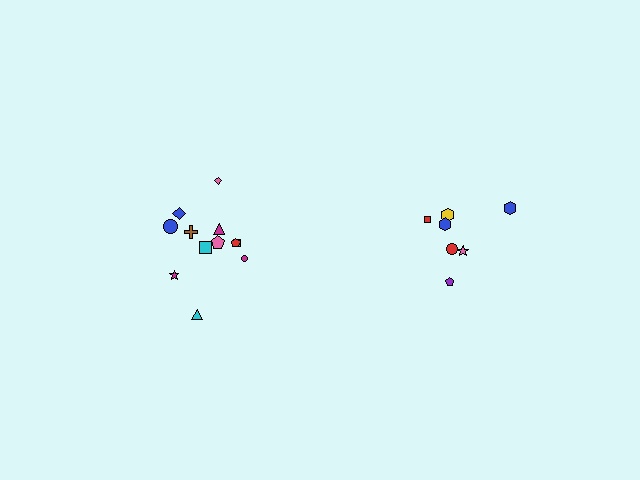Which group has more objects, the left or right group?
The left group.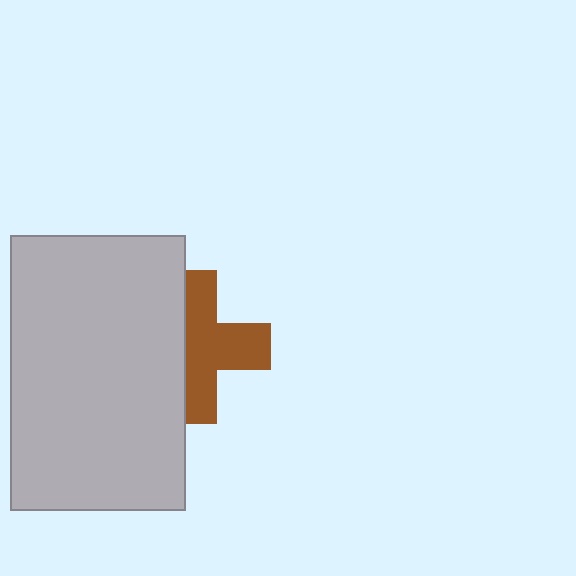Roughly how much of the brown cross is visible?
About half of it is visible (roughly 60%).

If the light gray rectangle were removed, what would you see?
You would see the complete brown cross.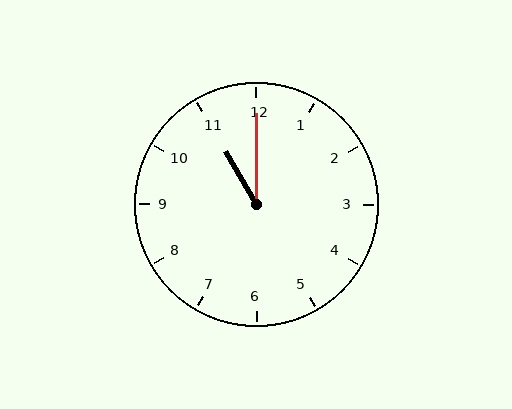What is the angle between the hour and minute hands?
Approximately 30 degrees.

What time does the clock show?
11:00.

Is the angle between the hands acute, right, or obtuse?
It is acute.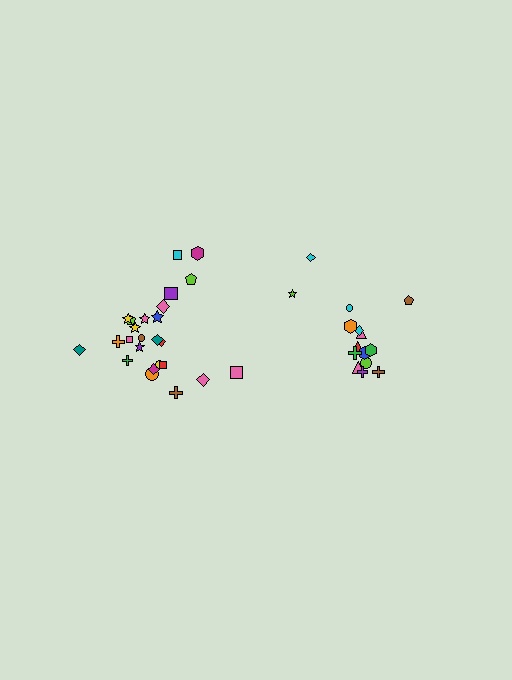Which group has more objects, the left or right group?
The left group.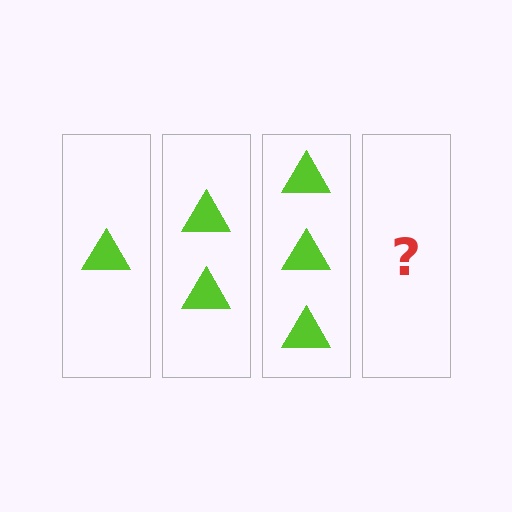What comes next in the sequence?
The next element should be 4 triangles.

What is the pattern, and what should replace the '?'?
The pattern is that each step adds one more triangle. The '?' should be 4 triangles.